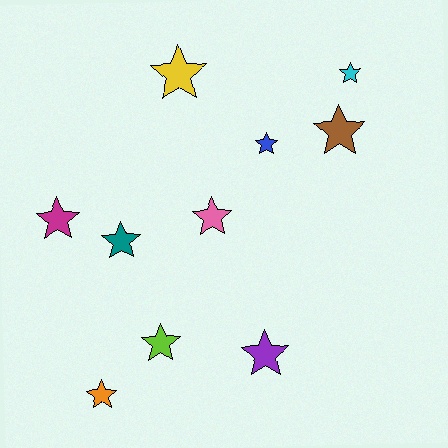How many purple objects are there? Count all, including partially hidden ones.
There is 1 purple object.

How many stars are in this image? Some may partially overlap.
There are 10 stars.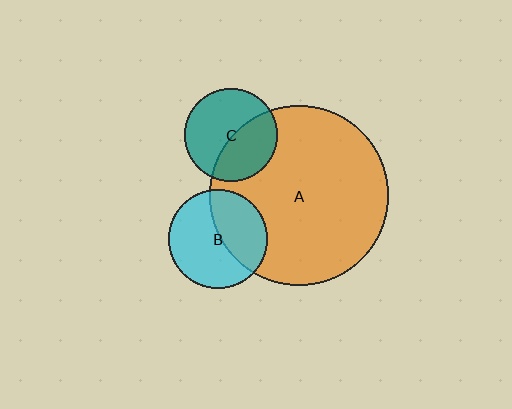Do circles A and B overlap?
Yes.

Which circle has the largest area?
Circle A (orange).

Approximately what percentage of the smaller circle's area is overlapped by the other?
Approximately 40%.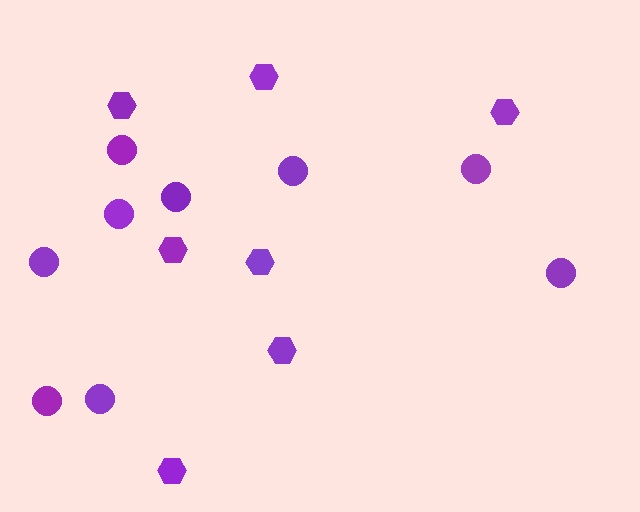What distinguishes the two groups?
There are 2 groups: one group of circles (9) and one group of hexagons (7).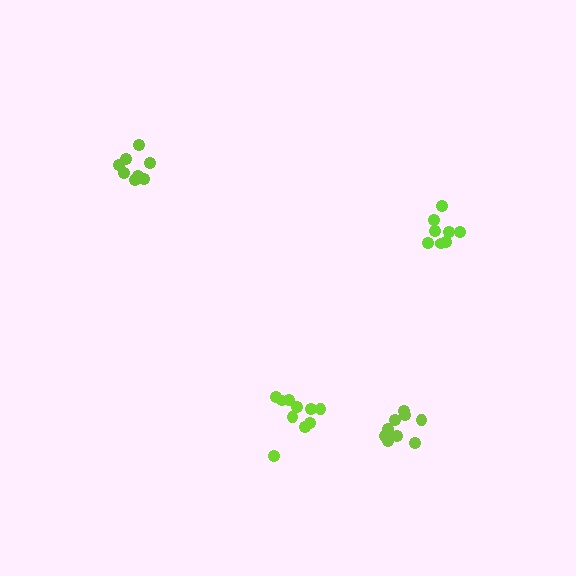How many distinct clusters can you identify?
There are 4 distinct clusters.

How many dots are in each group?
Group 1: 8 dots, Group 2: 8 dots, Group 3: 10 dots, Group 4: 11 dots (37 total).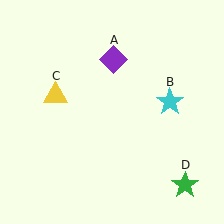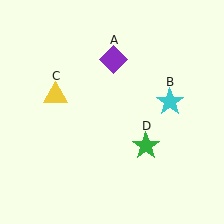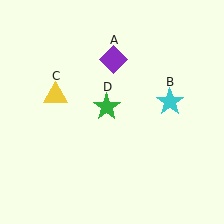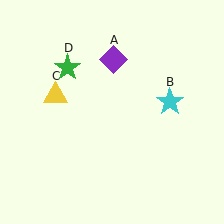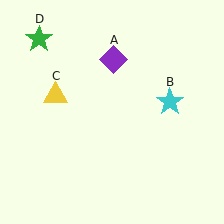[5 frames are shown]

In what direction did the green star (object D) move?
The green star (object D) moved up and to the left.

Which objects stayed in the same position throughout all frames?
Purple diamond (object A) and cyan star (object B) and yellow triangle (object C) remained stationary.